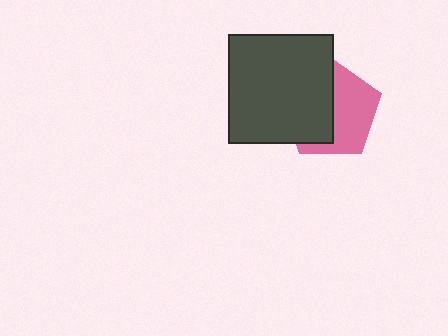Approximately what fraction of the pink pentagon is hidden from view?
Roughly 49% of the pink pentagon is hidden behind the dark gray rectangle.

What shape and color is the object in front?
The object in front is a dark gray rectangle.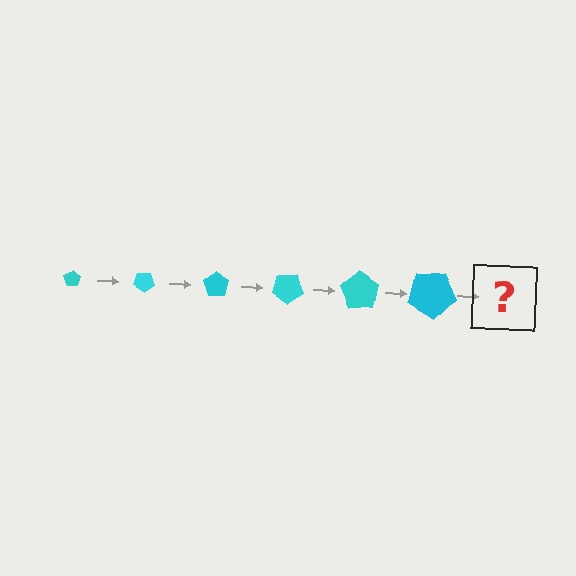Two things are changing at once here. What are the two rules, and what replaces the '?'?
The two rules are that the pentagon grows larger each step and it rotates 35 degrees each step. The '?' should be a pentagon, larger than the previous one and rotated 210 degrees from the start.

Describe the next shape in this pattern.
It should be a pentagon, larger than the previous one and rotated 210 degrees from the start.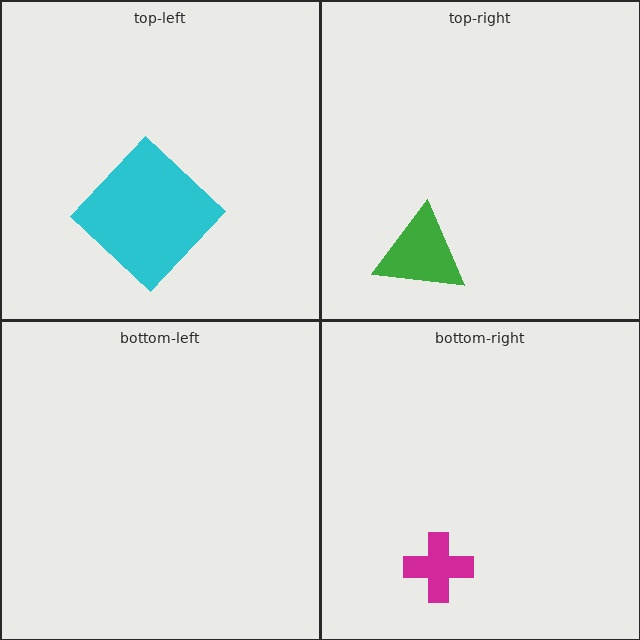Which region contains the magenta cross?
The bottom-right region.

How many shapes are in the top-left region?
1.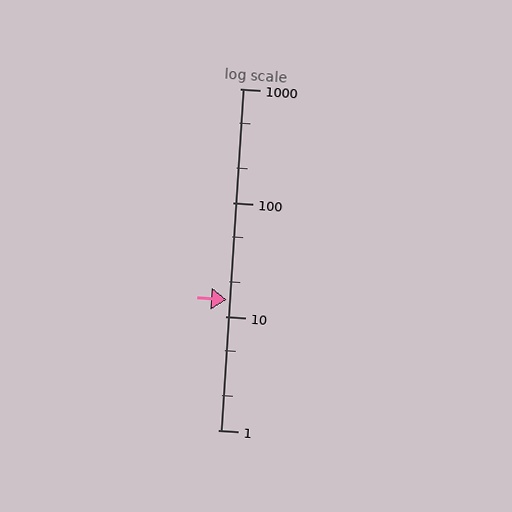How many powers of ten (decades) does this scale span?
The scale spans 3 decades, from 1 to 1000.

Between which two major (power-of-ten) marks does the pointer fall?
The pointer is between 10 and 100.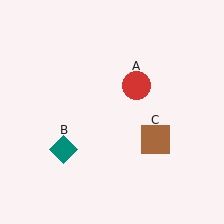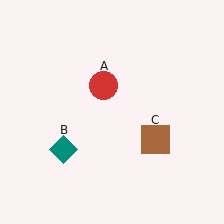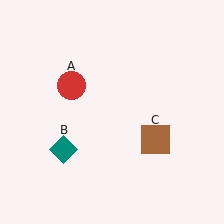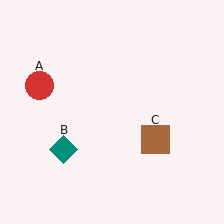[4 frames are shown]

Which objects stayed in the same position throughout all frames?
Teal diamond (object B) and brown square (object C) remained stationary.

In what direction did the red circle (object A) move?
The red circle (object A) moved left.